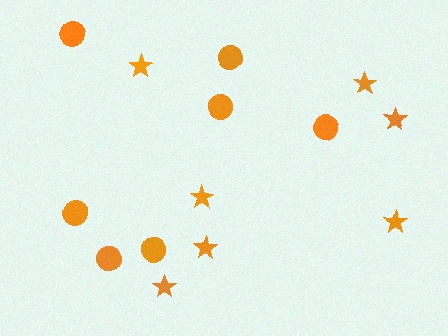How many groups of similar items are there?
There are 2 groups: one group of stars (7) and one group of circles (7).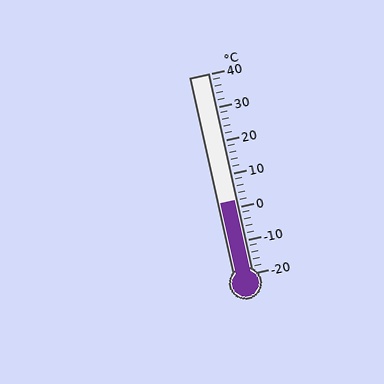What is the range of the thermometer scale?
The thermometer scale ranges from -20°C to 40°C.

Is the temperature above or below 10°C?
The temperature is below 10°C.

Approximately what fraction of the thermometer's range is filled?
The thermometer is filled to approximately 35% of its range.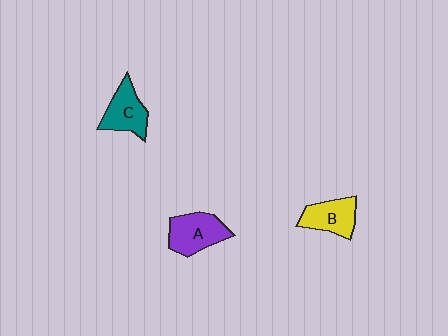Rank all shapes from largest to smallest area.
From largest to smallest: A (purple), C (teal), B (yellow).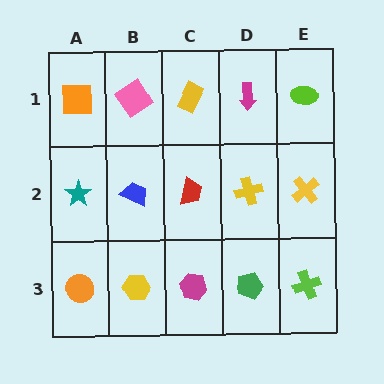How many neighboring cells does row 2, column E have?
3.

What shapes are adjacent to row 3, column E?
A yellow cross (row 2, column E), a green pentagon (row 3, column D).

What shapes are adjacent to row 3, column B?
A blue trapezoid (row 2, column B), an orange circle (row 3, column A), a magenta hexagon (row 3, column C).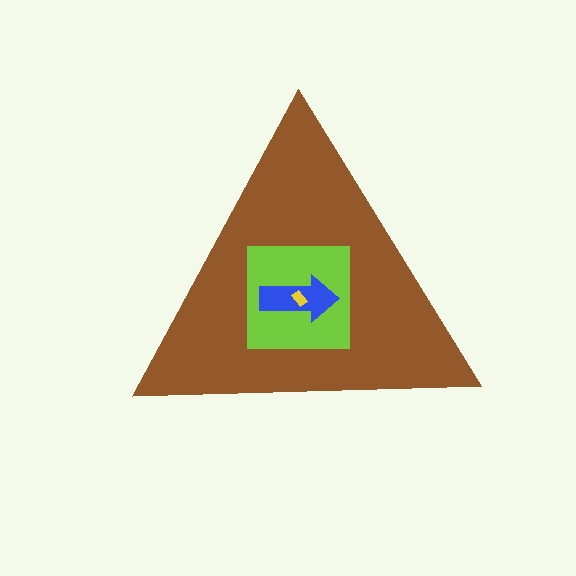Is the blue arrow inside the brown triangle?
Yes.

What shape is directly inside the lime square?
The blue arrow.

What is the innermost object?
The yellow rectangle.